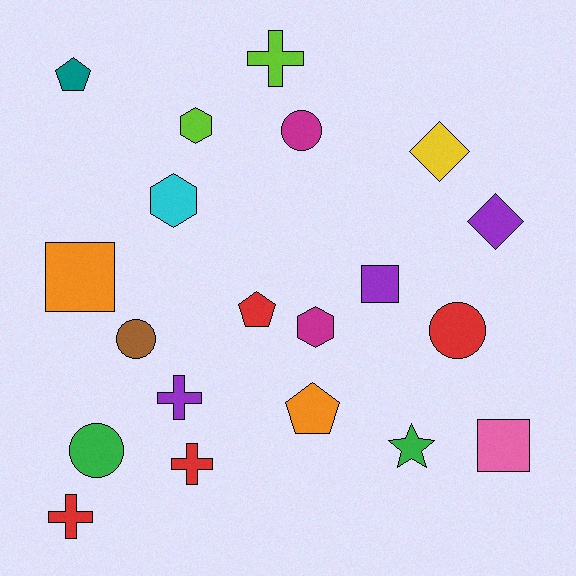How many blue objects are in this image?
There are no blue objects.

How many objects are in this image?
There are 20 objects.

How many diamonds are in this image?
There are 2 diamonds.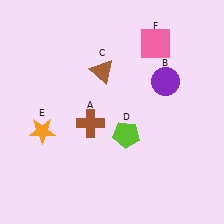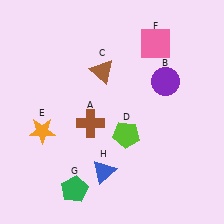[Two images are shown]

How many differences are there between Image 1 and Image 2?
There are 2 differences between the two images.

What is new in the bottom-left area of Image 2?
A green pentagon (G) was added in the bottom-left area of Image 2.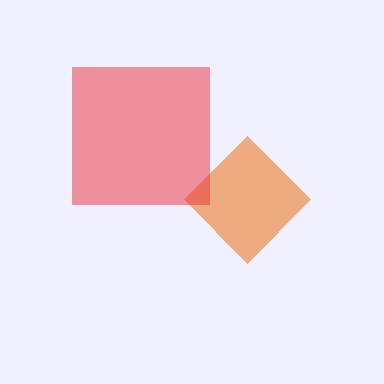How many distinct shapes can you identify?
There are 2 distinct shapes: an orange diamond, a red square.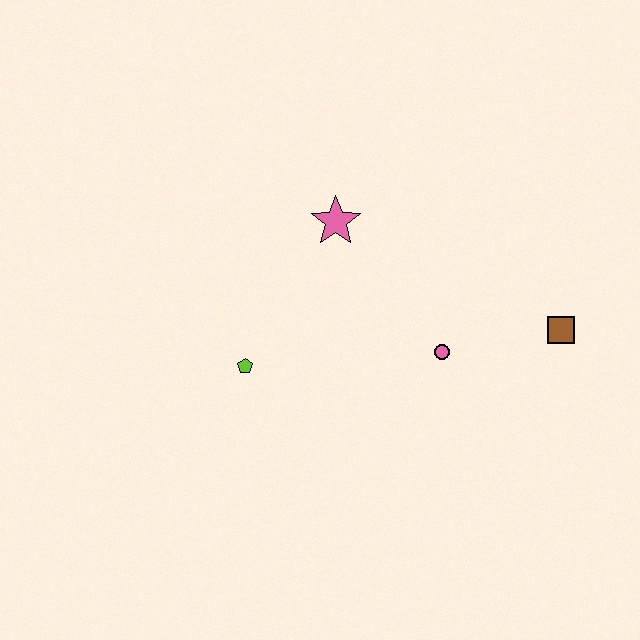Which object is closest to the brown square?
The pink circle is closest to the brown square.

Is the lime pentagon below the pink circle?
Yes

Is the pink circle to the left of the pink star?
No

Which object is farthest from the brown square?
The lime pentagon is farthest from the brown square.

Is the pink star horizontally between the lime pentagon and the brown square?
Yes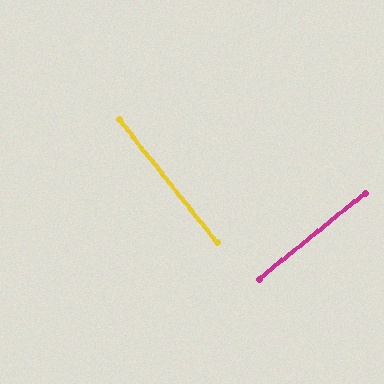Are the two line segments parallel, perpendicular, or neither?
Perpendicular — they meet at approximately 89°.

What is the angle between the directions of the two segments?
Approximately 89 degrees.